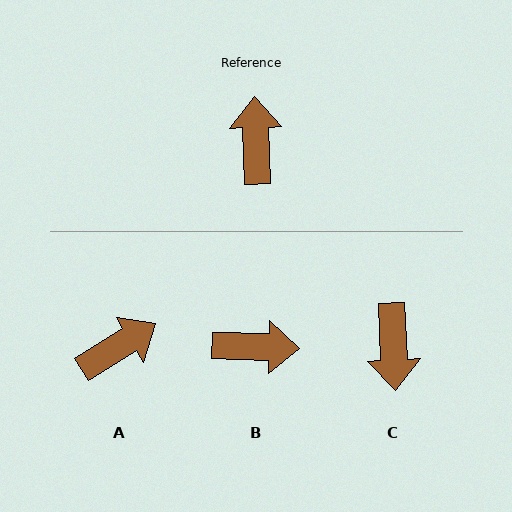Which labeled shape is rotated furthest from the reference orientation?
C, about 179 degrees away.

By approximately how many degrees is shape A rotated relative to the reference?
Approximately 60 degrees clockwise.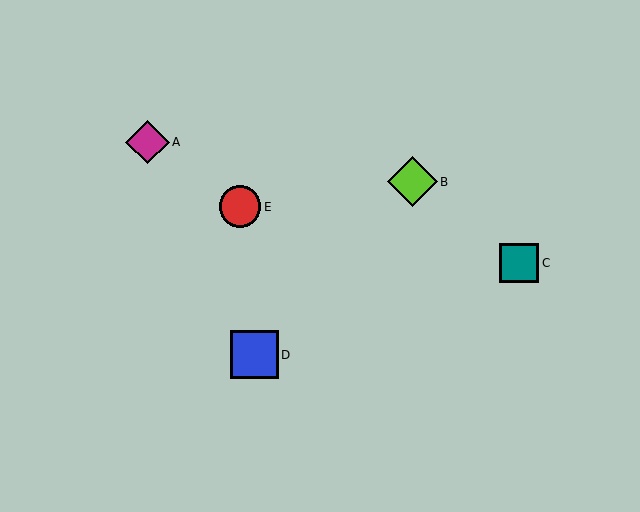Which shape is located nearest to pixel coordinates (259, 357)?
The blue square (labeled D) at (255, 355) is nearest to that location.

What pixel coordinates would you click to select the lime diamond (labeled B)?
Click at (412, 182) to select the lime diamond B.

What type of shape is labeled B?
Shape B is a lime diamond.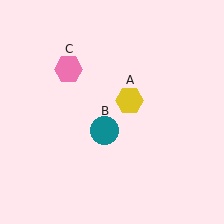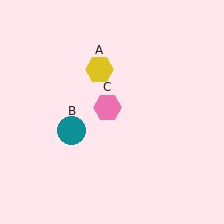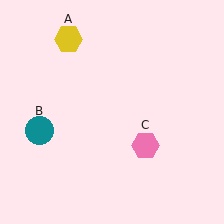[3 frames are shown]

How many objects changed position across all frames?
3 objects changed position: yellow hexagon (object A), teal circle (object B), pink hexagon (object C).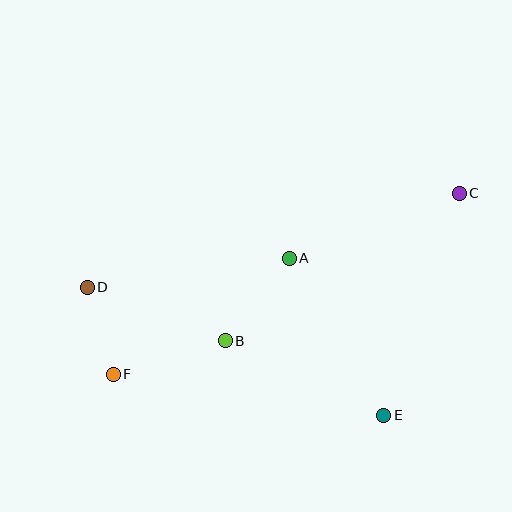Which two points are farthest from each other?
Points C and F are farthest from each other.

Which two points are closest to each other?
Points D and F are closest to each other.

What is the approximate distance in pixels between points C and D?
The distance between C and D is approximately 384 pixels.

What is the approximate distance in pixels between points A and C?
The distance between A and C is approximately 182 pixels.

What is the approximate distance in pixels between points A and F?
The distance between A and F is approximately 211 pixels.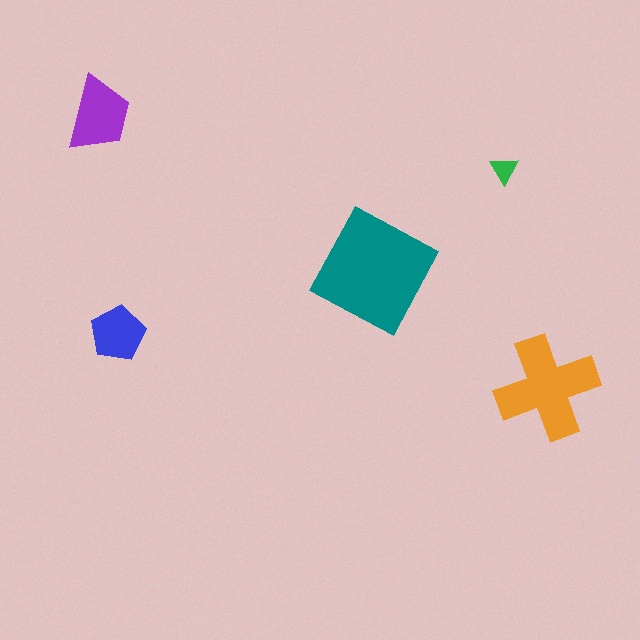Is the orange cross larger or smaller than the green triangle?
Larger.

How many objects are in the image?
There are 5 objects in the image.